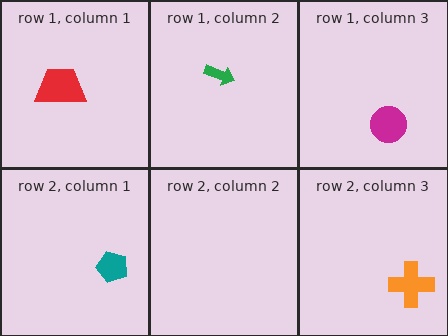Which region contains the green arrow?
The row 1, column 2 region.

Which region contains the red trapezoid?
The row 1, column 1 region.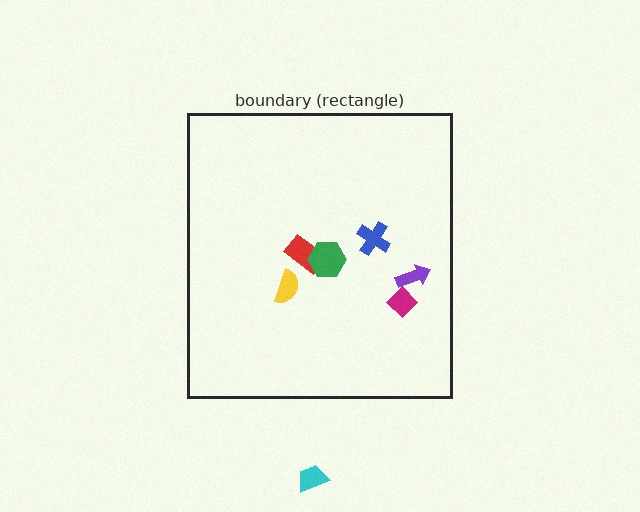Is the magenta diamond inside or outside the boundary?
Inside.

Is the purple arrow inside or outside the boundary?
Inside.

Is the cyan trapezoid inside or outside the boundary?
Outside.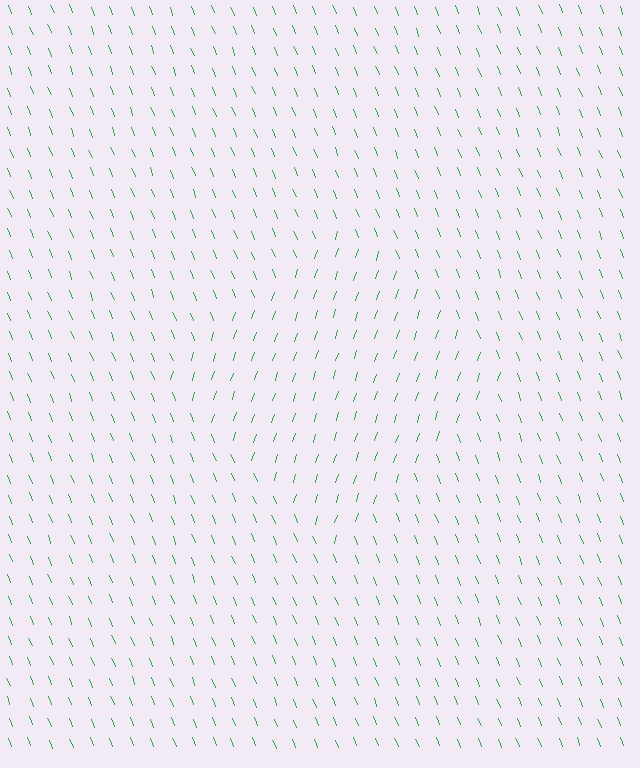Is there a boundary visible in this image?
Yes, there is a texture boundary formed by a change in line orientation.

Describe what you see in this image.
The image is filled with small green line segments. A diamond region in the image has lines oriented differently from the surrounding lines, creating a visible texture boundary.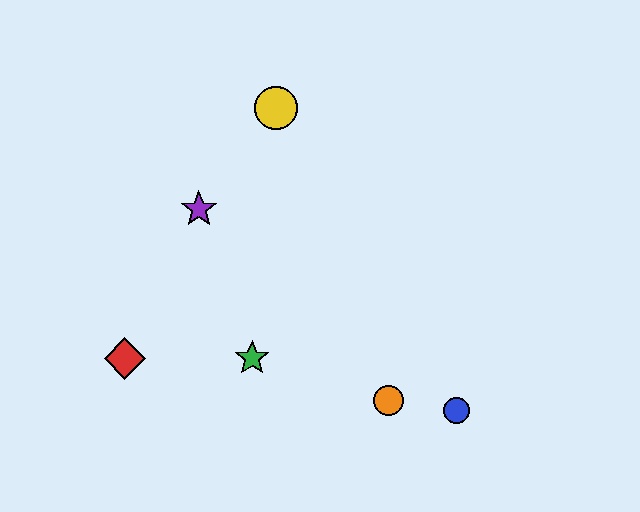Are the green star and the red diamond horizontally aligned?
Yes, both are at y≈358.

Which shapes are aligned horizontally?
The red diamond, the green star are aligned horizontally.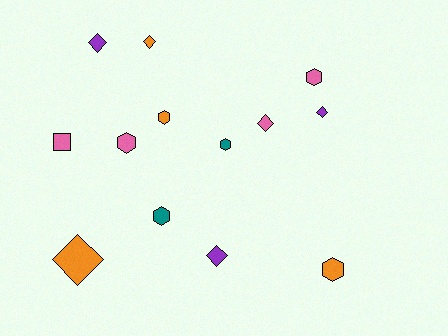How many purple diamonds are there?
There are 3 purple diamonds.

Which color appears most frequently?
Pink, with 4 objects.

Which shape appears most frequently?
Diamond, with 6 objects.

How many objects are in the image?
There are 13 objects.